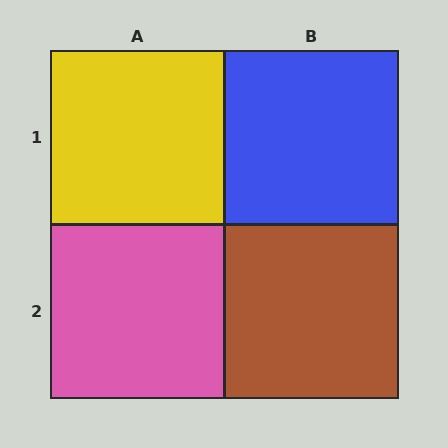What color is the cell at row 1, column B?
Blue.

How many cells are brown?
1 cell is brown.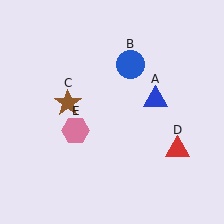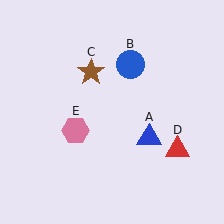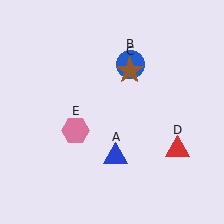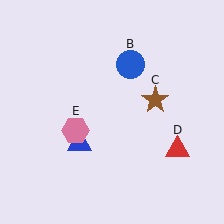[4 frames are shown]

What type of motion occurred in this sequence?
The blue triangle (object A), brown star (object C) rotated clockwise around the center of the scene.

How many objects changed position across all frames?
2 objects changed position: blue triangle (object A), brown star (object C).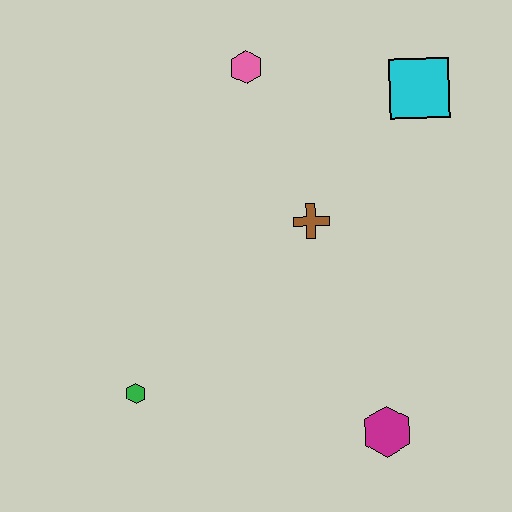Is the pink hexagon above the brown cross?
Yes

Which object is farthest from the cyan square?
The green hexagon is farthest from the cyan square.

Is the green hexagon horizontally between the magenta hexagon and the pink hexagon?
No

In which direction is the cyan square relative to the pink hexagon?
The cyan square is to the right of the pink hexagon.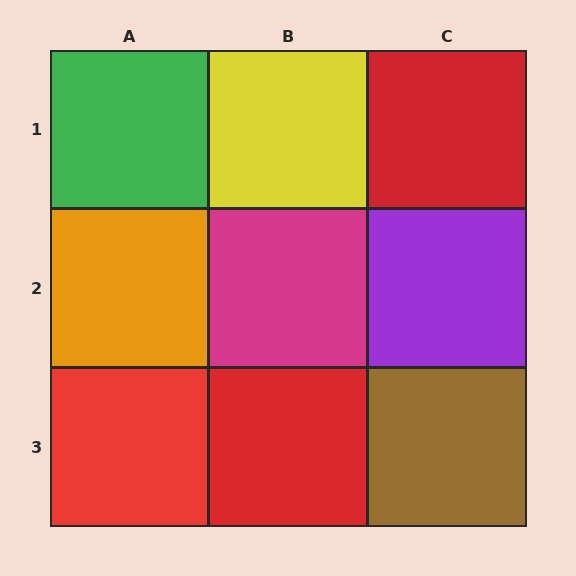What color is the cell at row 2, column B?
Magenta.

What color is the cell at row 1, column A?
Green.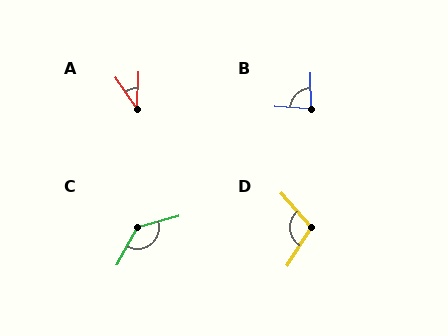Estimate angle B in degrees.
Approximately 84 degrees.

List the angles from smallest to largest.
A (36°), B (84°), D (106°), C (134°).